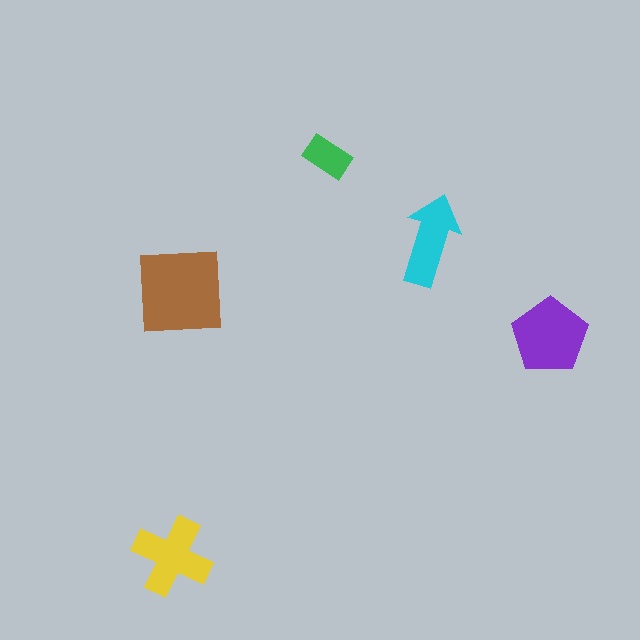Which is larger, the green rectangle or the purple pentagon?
The purple pentagon.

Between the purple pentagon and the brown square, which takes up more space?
The brown square.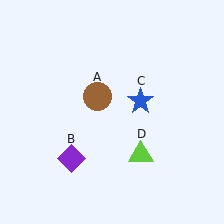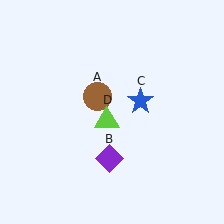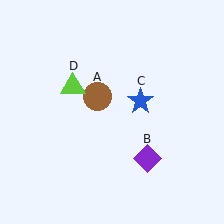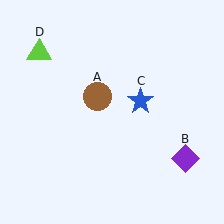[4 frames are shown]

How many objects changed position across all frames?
2 objects changed position: purple diamond (object B), lime triangle (object D).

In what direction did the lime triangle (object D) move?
The lime triangle (object D) moved up and to the left.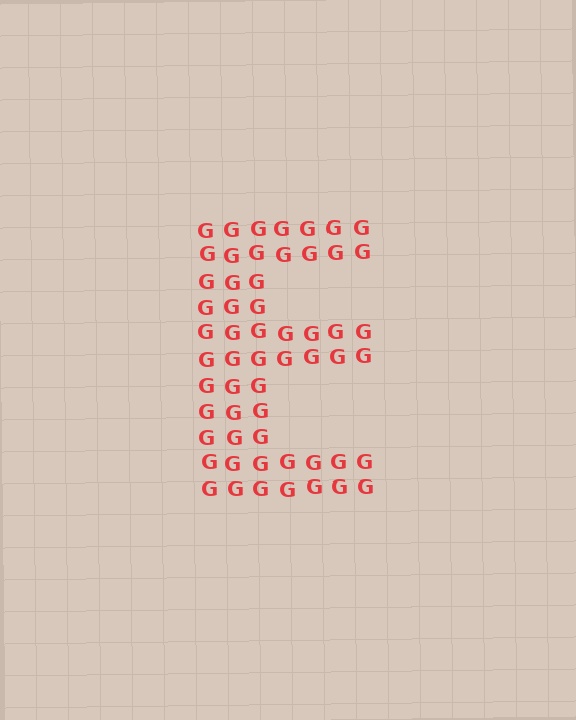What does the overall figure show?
The overall figure shows the letter E.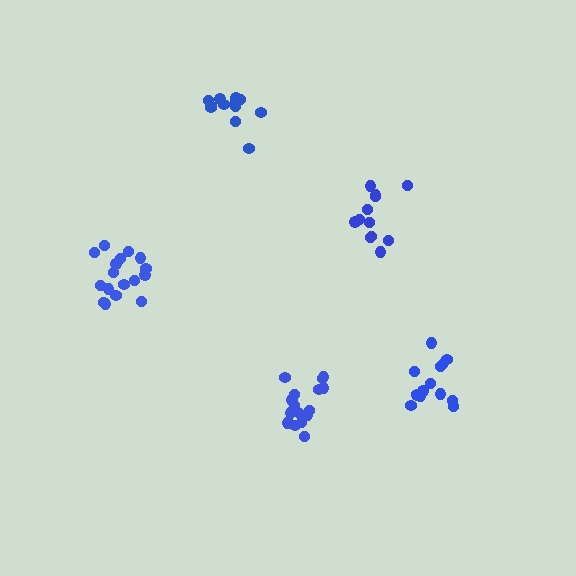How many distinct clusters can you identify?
There are 5 distinct clusters.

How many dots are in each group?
Group 1: 17 dots, Group 2: 17 dots, Group 3: 14 dots, Group 4: 13 dots, Group 5: 12 dots (73 total).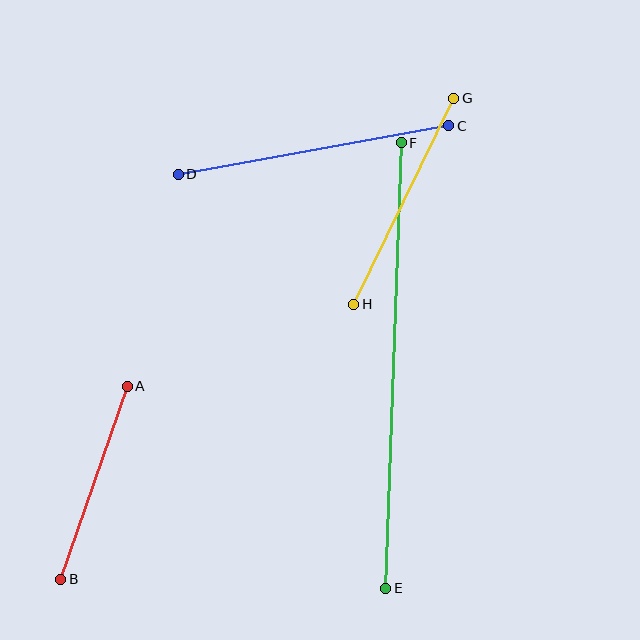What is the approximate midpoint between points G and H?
The midpoint is at approximately (404, 201) pixels.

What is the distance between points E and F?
The distance is approximately 446 pixels.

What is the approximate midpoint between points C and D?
The midpoint is at approximately (313, 150) pixels.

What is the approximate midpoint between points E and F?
The midpoint is at approximately (394, 365) pixels.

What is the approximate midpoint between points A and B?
The midpoint is at approximately (94, 483) pixels.